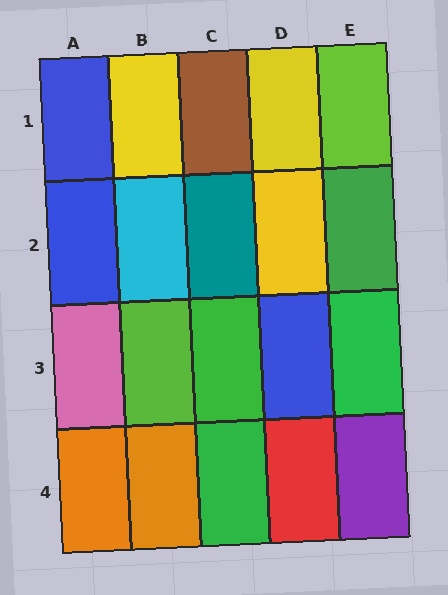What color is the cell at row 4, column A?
Orange.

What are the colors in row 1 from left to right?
Blue, yellow, brown, yellow, lime.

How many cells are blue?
3 cells are blue.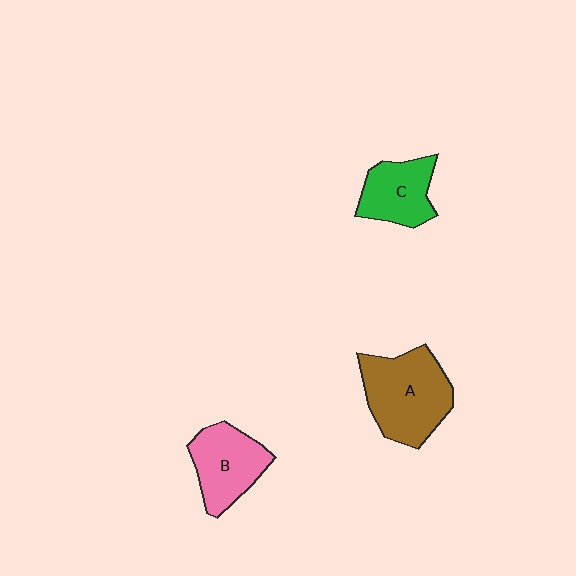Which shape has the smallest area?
Shape C (green).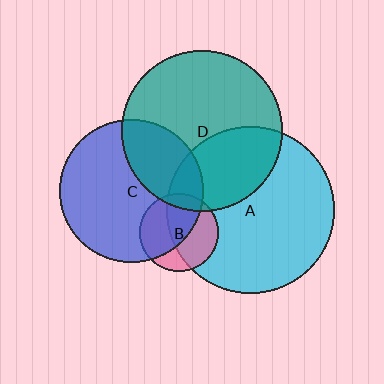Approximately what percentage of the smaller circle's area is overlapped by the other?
Approximately 15%.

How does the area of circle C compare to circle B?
Approximately 3.3 times.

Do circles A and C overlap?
Yes.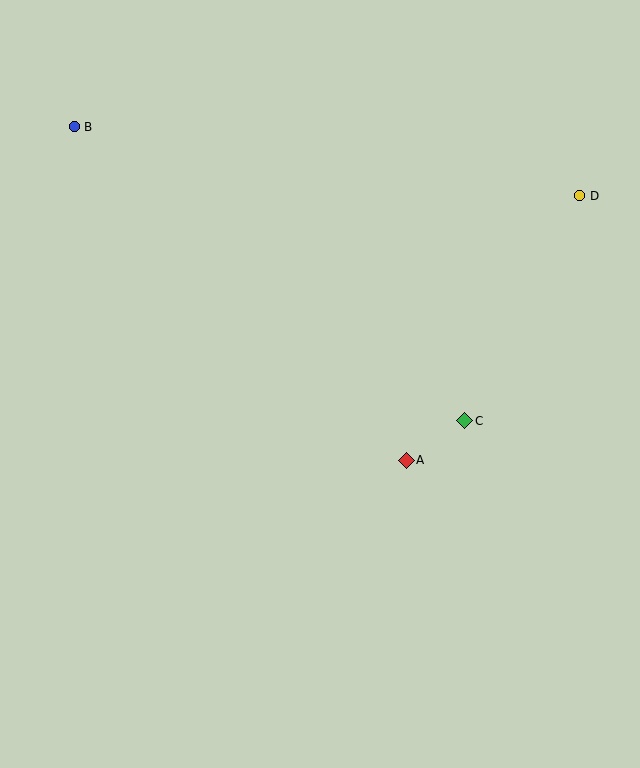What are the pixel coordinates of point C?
Point C is at (465, 421).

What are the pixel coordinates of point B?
Point B is at (74, 127).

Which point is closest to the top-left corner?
Point B is closest to the top-left corner.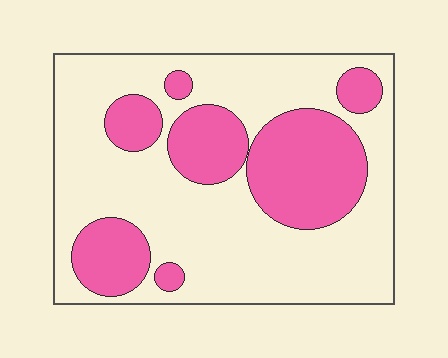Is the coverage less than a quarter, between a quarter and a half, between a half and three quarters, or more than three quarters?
Between a quarter and a half.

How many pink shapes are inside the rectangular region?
7.